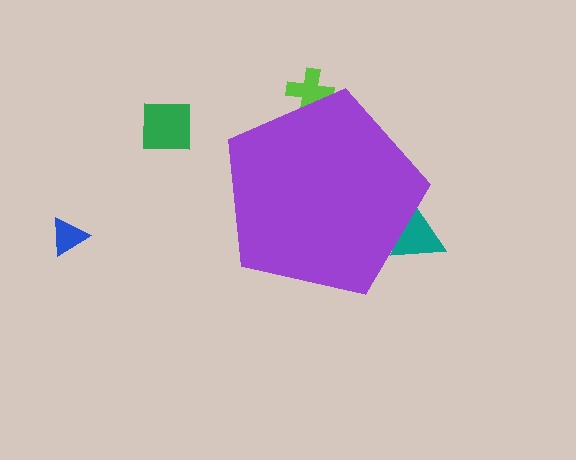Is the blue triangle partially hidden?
No, the blue triangle is fully visible.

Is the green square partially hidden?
No, the green square is fully visible.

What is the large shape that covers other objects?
A purple pentagon.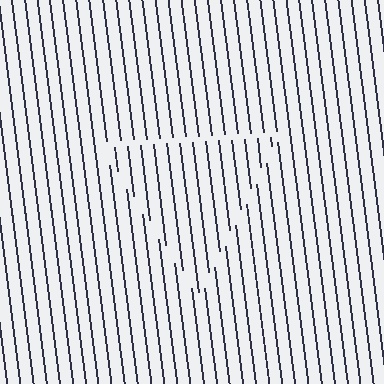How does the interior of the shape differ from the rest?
The interior of the shape contains the same grating, shifted by half a period — the contour is defined by the phase discontinuity where line-ends from the inner and outer gratings abut.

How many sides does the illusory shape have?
3 sides — the line-ends trace a triangle.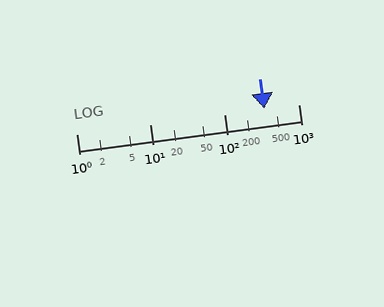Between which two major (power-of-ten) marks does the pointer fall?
The pointer is between 100 and 1000.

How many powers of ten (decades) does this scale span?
The scale spans 3 decades, from 1 to 1000.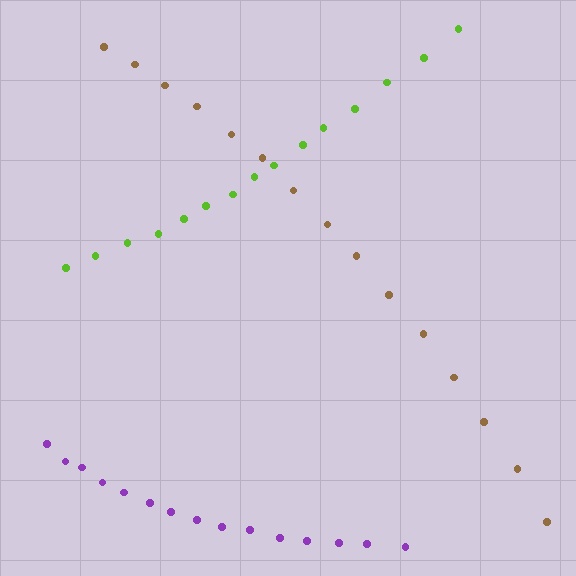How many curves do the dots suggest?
There are 3 distinct paths.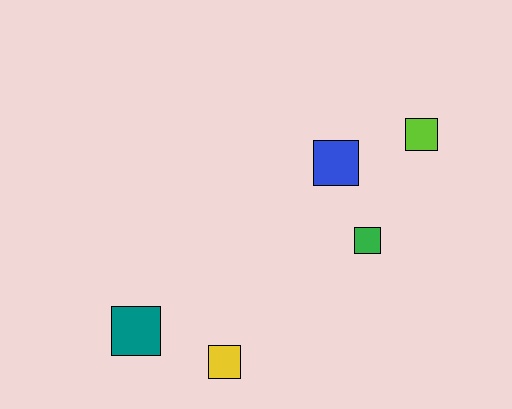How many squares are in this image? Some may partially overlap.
There are 5 squares.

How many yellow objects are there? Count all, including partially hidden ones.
There is 1 yellow object.